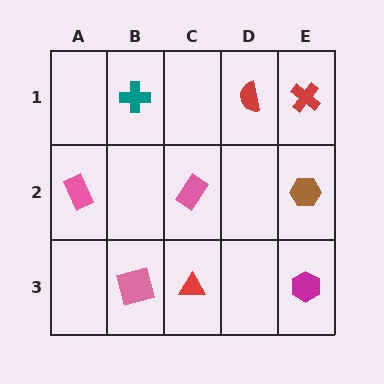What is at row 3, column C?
A red triangle.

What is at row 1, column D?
A red semicircle.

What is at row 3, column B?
A pink square.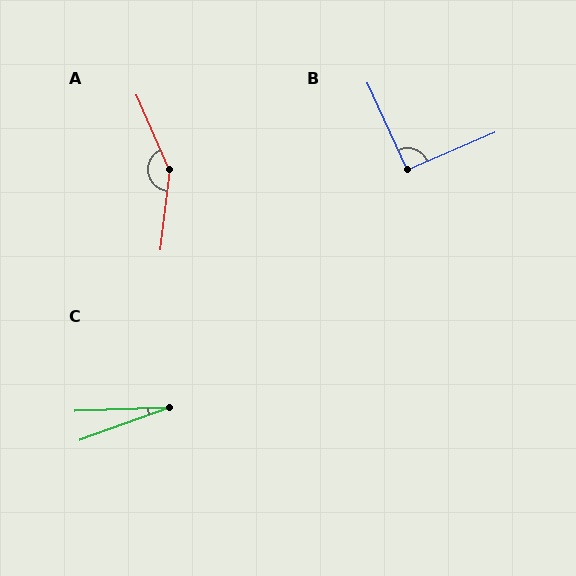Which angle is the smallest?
C, at approximately 18 degrees.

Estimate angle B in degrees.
Approximately 92 degrees.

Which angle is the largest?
A, at approximately 150 degrees.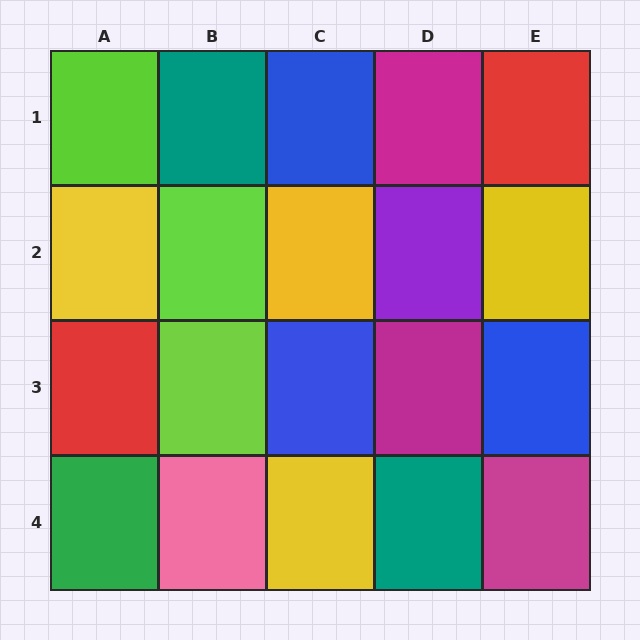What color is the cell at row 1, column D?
Magenta.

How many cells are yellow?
4 cells are yellow.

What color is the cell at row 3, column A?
Red.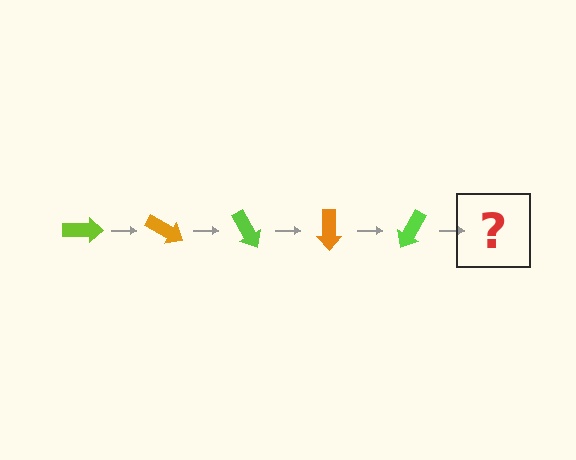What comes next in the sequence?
The next element should be an orange arrow, rotated 150 degrees from the start.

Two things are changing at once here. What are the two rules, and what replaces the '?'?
The two rules are that it rotates 30 degrees each step and the color cycles through lime and orange. The '?' should be an orange arrow, rotated 150 degrees from the start.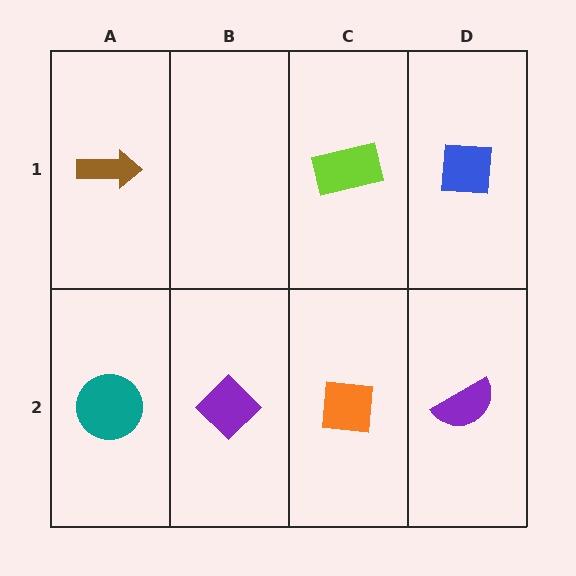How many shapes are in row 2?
4 shapes.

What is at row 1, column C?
A lime rectangle.